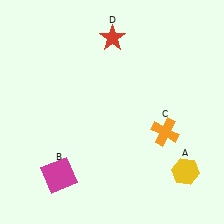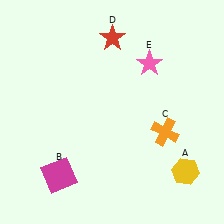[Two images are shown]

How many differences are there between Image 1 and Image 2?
There is 1 difference between the two images.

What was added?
A pink star (E) was added in Image 2.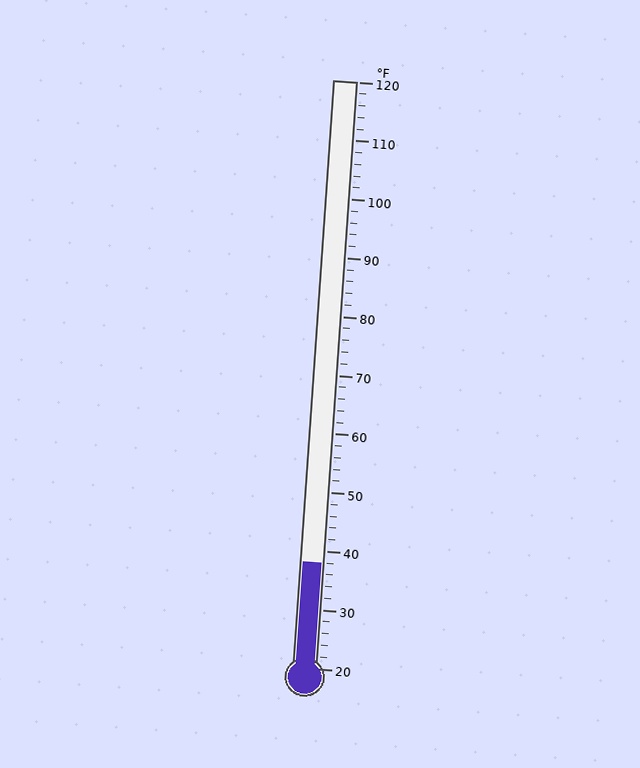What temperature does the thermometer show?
The thermometer shows approximately 38°F.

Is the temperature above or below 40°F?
The temperature is below 40°F.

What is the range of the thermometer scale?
The thermometer scale ranges from 20°F to 120°F.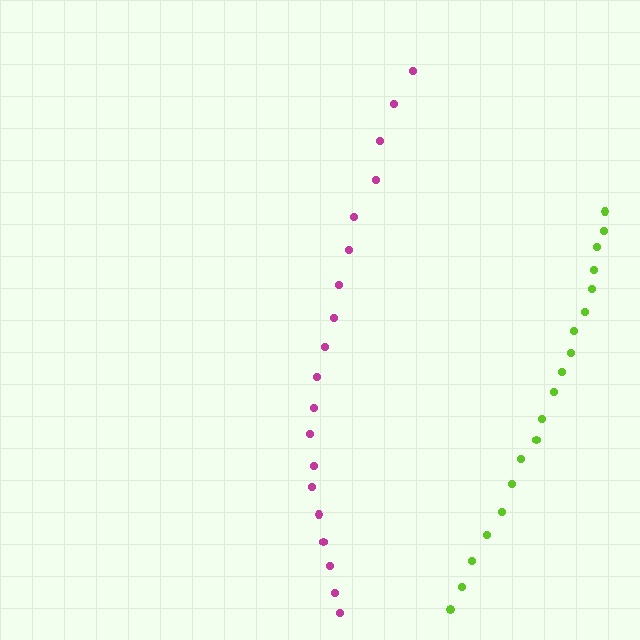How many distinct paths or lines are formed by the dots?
There are 2 distinct paths.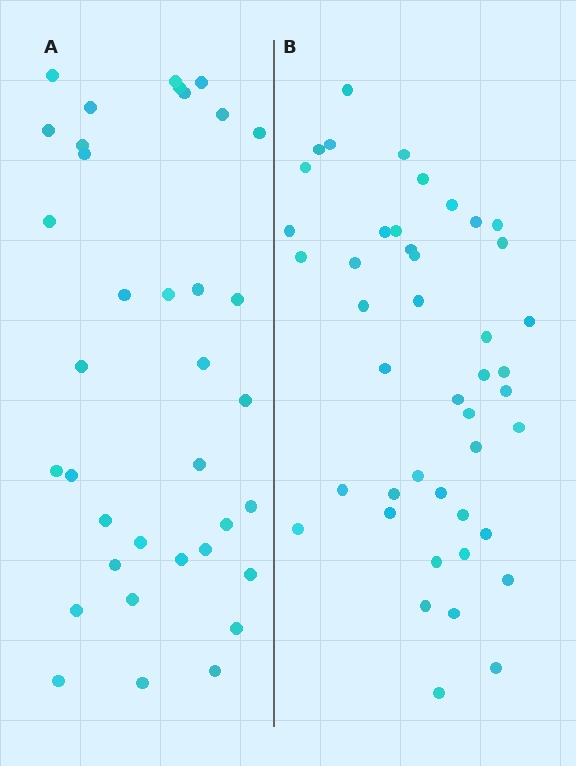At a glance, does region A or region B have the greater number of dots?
Region B (the right region) has more dots.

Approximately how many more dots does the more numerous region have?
Region B has roughly 8 or so more dots than region A.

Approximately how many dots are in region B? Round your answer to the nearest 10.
About 40 dots. (The exact count is 44, which rounds to 40.)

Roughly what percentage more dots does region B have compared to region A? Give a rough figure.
About 20% more.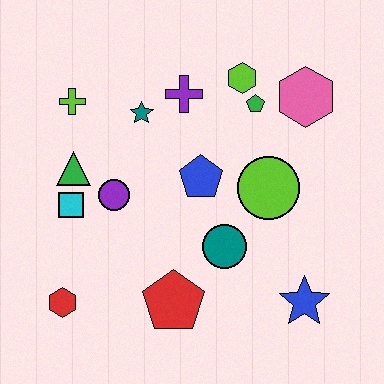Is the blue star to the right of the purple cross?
Yes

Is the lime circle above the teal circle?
Yes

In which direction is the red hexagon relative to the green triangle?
The red hexagon is below the green triangle.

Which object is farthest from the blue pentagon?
The red hexagon is farthest from the blue pentagon.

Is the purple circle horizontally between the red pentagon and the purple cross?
No